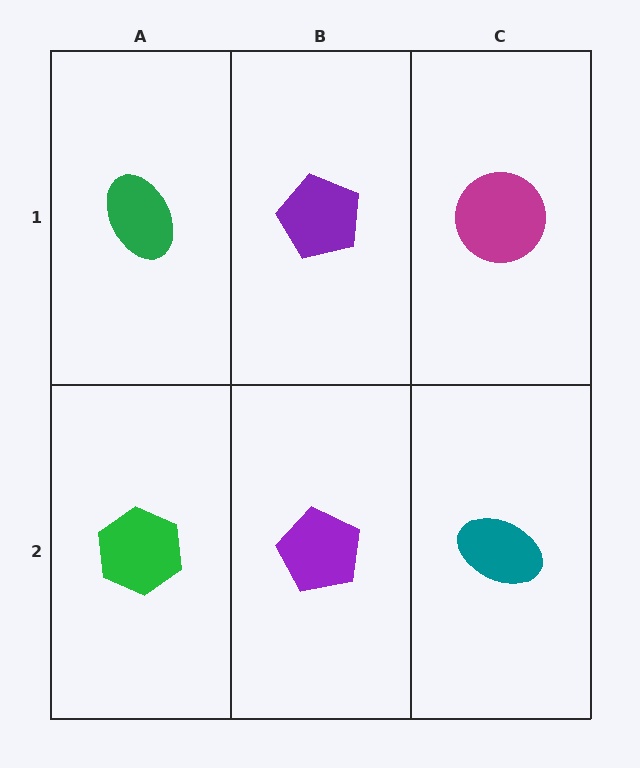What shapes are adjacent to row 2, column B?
A purple pentagon (row 1, column B), a green hexagon (row 2, column A), a teal ellipse (row 2, column C).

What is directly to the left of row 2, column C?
A purple pentagon.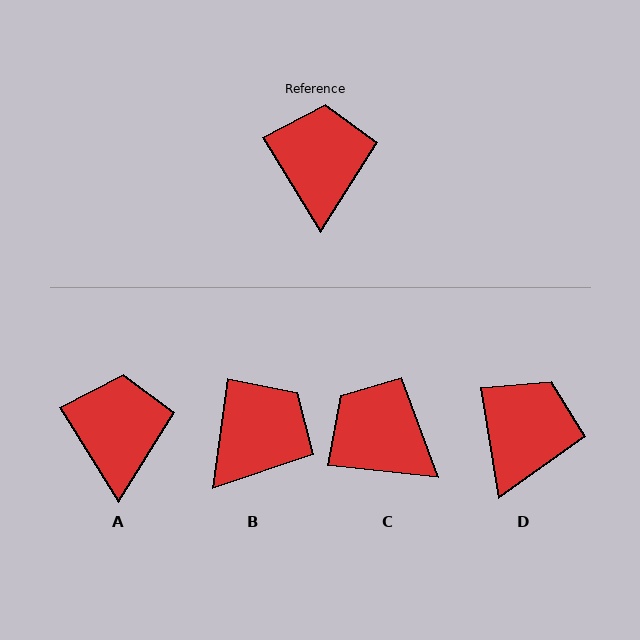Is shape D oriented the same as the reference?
No, it is off by about 22 degrees.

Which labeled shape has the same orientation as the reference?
A.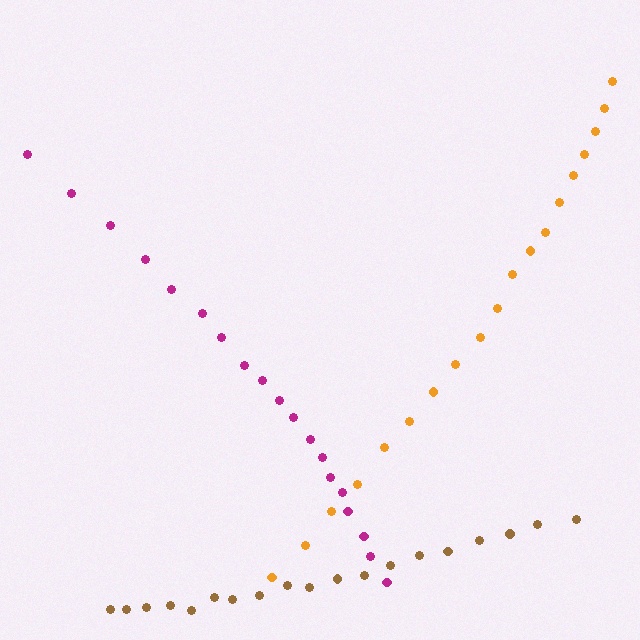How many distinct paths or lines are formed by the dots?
There are 3 distinct paths.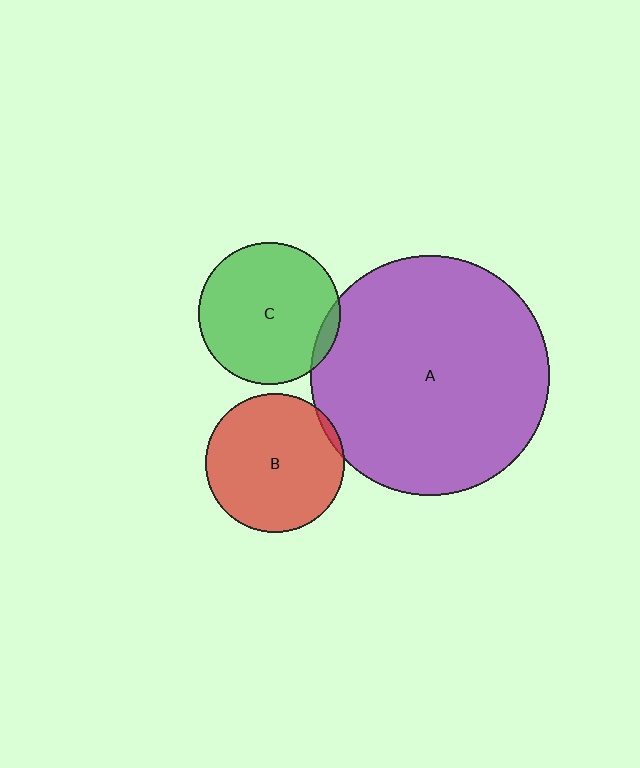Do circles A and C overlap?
Yes.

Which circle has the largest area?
Circle A (purple).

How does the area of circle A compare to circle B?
Approximately 3.0 times.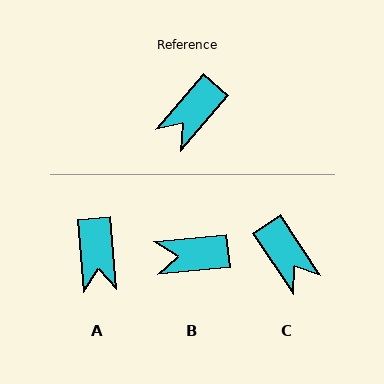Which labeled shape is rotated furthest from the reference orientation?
C, about 74 degrees away.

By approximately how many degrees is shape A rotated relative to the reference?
Approximately 46 degrees counter-clockwise.